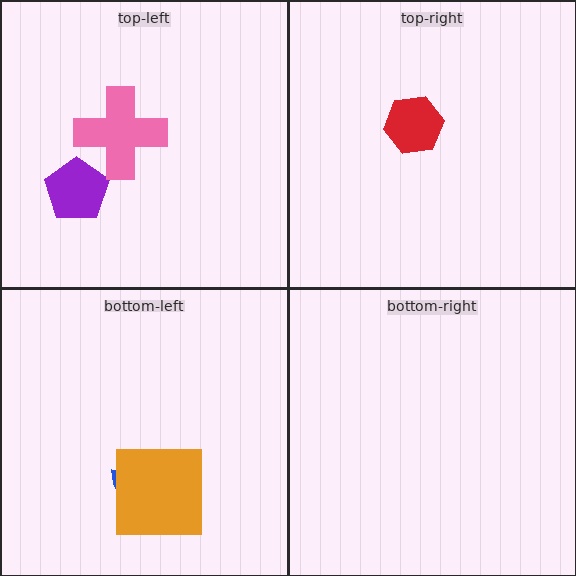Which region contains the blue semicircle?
The bottom-left region.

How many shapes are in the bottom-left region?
2.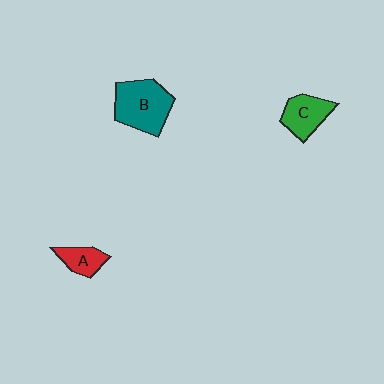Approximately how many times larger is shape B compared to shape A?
Approximately 2.2 times.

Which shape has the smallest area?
Shape A (red).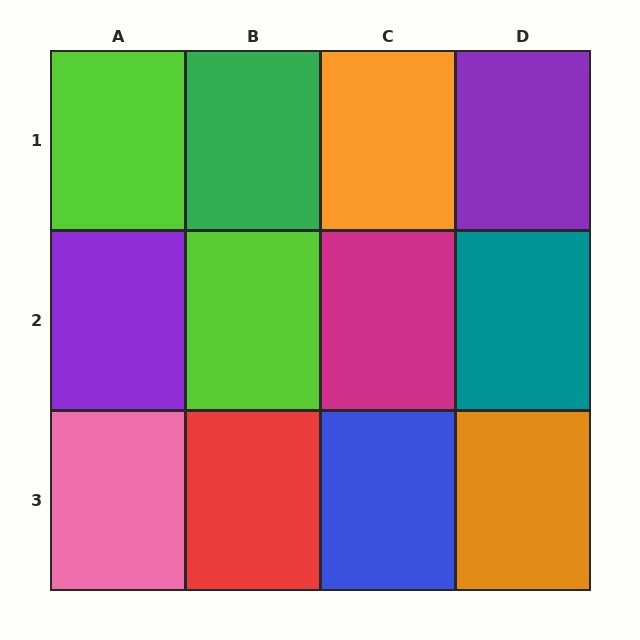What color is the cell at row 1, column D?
Purple.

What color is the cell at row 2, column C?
Magenta.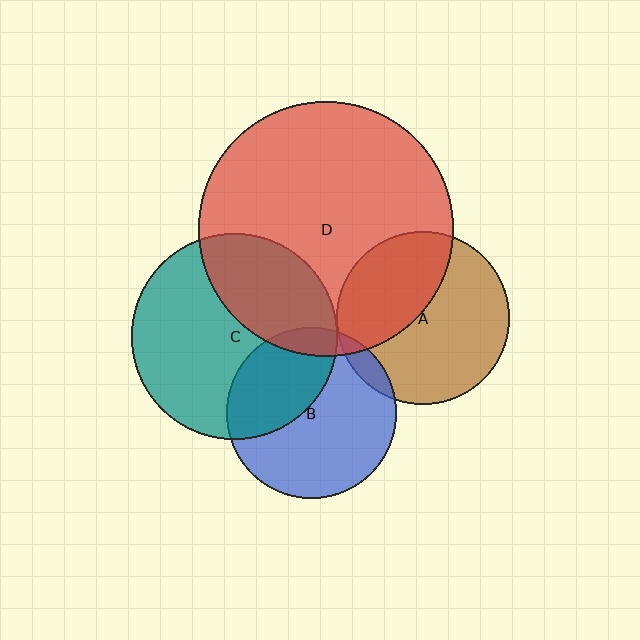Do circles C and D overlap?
Yes.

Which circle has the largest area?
Circle D (red).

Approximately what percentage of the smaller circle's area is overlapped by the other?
Approximately 35%.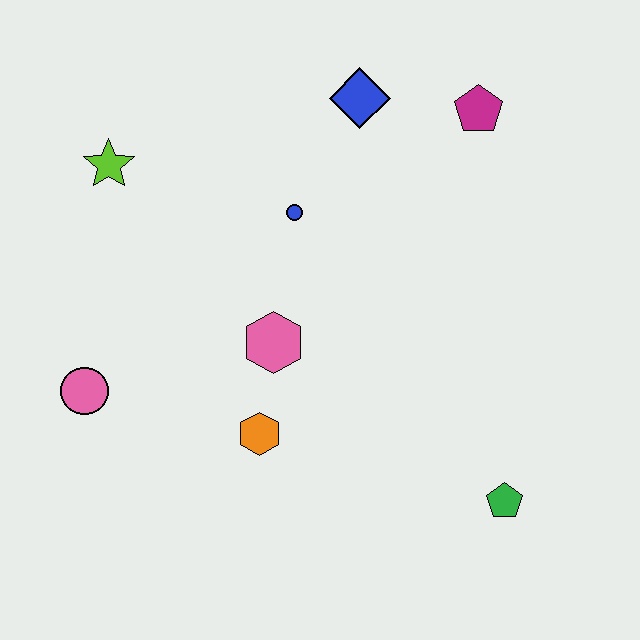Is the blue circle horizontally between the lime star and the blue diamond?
Yes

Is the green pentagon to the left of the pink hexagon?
No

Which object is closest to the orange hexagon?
The pink hexagon is closest to the orange hexagon.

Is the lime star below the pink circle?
No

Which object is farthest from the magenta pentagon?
The pink circle is farthest from the magenta pentagon.